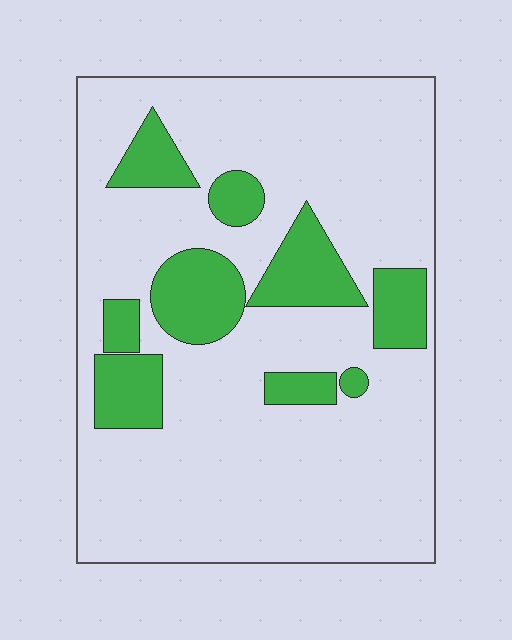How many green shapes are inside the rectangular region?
9.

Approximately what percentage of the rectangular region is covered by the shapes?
Approximately 20%.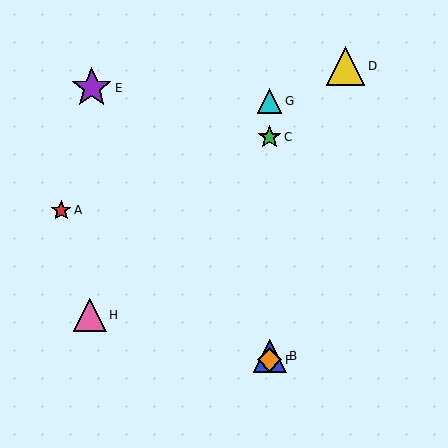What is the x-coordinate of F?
Object F is at x≈270.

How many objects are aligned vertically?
4 objects (B, C, F, G) are aligned vertically.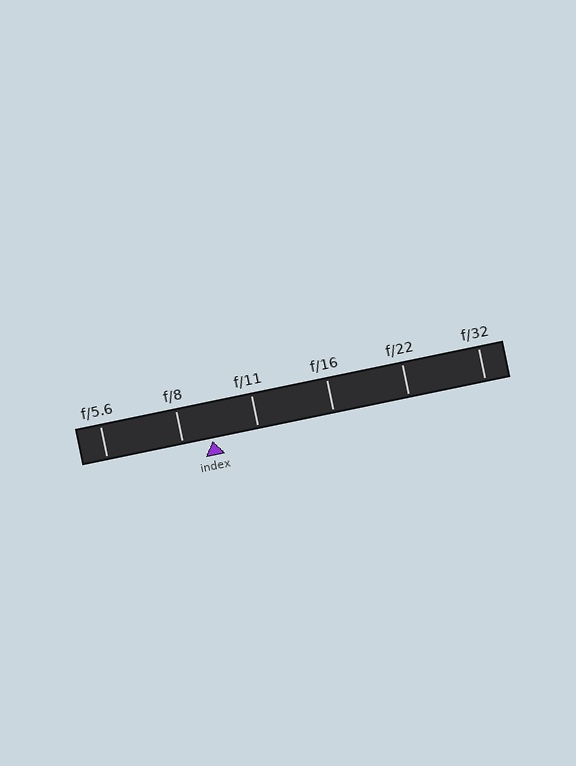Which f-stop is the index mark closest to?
The index mark is closest to f/8.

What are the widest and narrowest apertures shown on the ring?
The widest aperture shown is f/5.6 and the narrowest is f/32.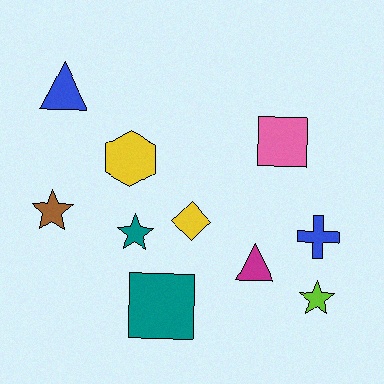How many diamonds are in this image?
There is 1 diamond.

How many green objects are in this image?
There are no green objects.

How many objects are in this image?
There are 10 objects.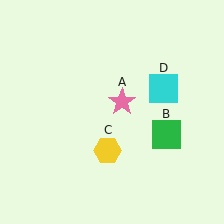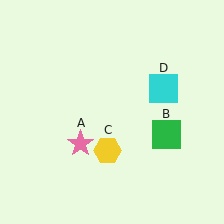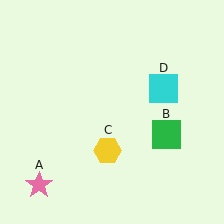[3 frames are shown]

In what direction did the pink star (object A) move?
The pink star (object A) moved down and to the left.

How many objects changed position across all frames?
1 object changed position: pink star (object A).